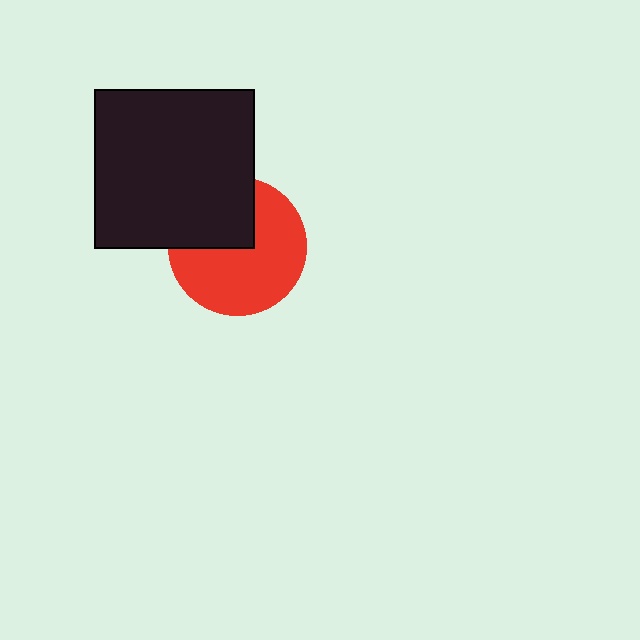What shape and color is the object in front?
The object in front is a black square.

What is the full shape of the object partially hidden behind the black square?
The partially hidden object is a red circle.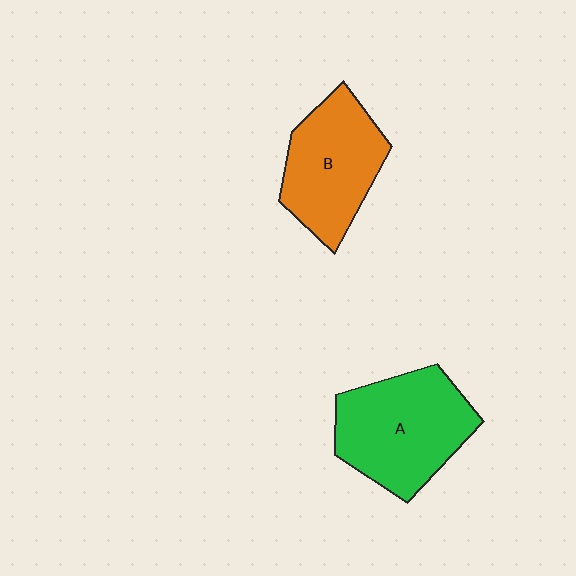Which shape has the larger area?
Shape A (green).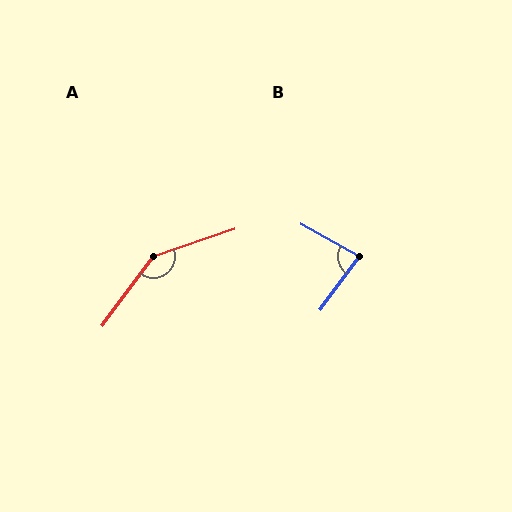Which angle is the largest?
A, at approximately 145 degrees.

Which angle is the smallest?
B, at approximately 82 degrees.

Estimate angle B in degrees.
Approximately 82 degrees.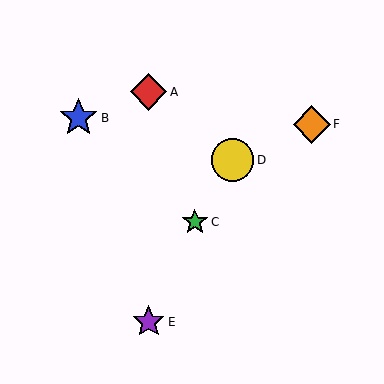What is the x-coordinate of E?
Object E is at x≈149.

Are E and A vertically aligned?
Yes, both are at x≈149.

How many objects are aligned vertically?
2 objects (A, E) are aligned vertically.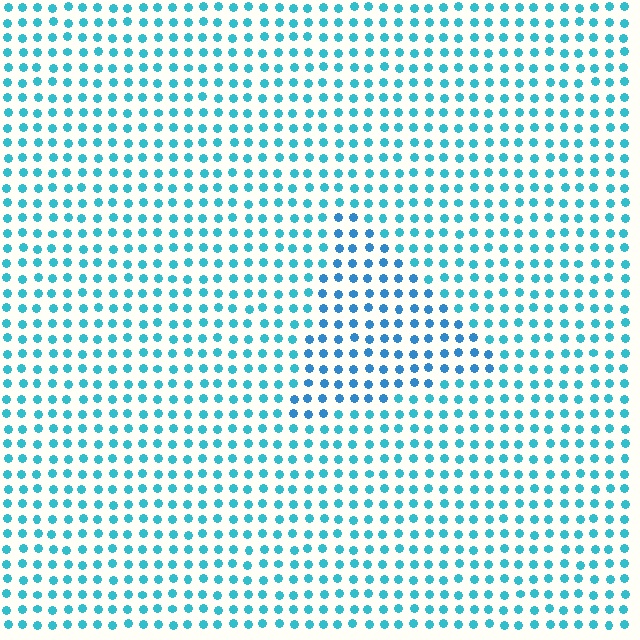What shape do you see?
I see a triangle.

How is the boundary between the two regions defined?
The boundary is defined purely by a slight shift in hue (about 21 degrees). Spacing, size, and orientation are identical on both sides.